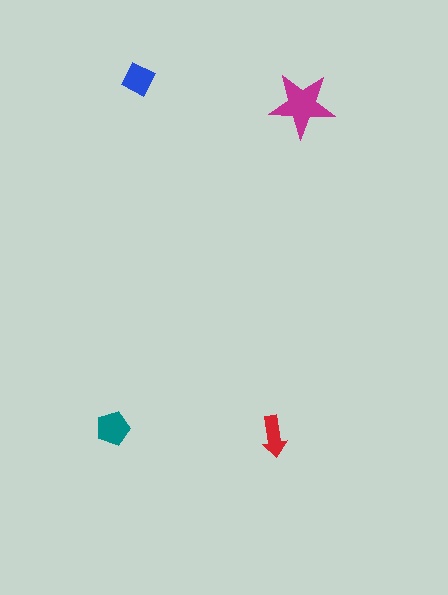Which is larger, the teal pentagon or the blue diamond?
The teal pentagon.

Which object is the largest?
The magenta star.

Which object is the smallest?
The red arrow.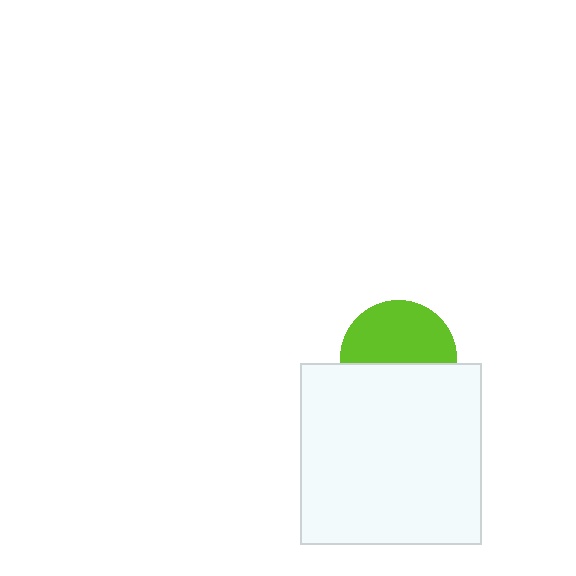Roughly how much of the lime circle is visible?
About half of it is visible (roughly 55%).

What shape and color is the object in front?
The object in front is a white square.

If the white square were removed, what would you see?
You would see the complete lime circle.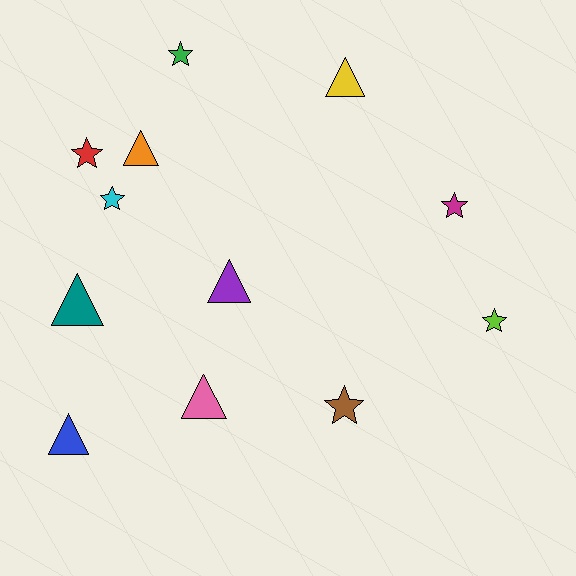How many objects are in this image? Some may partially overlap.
There are 12 objects.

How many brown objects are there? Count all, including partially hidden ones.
There is 1 brown object.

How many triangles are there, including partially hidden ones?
There are 6 triangles.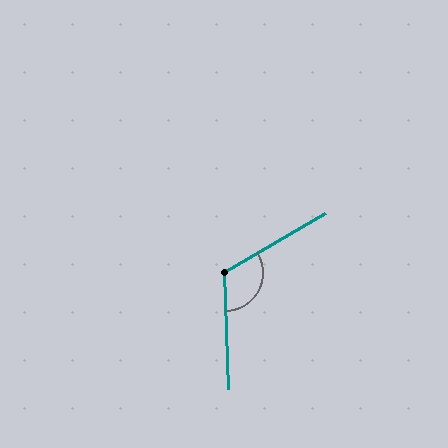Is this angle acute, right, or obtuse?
It is obtuse.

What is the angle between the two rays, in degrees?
Approximately 118 degrees.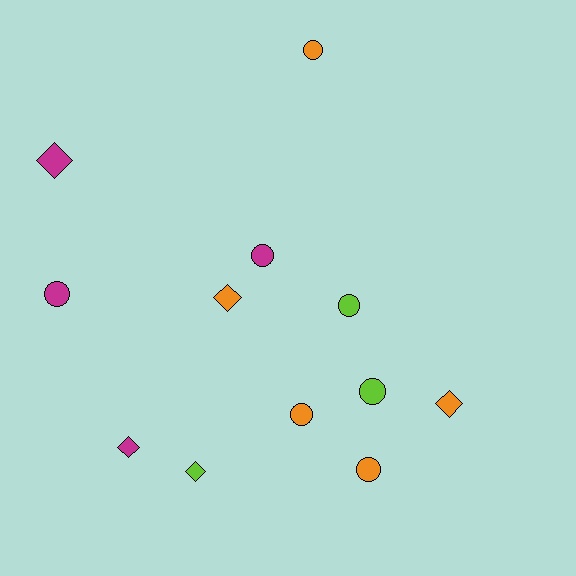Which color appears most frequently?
Orange, with 5 objects.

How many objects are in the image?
There are 12 objects.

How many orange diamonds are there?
There are 2 orange diamonds.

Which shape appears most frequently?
Circle, with 7 objects.